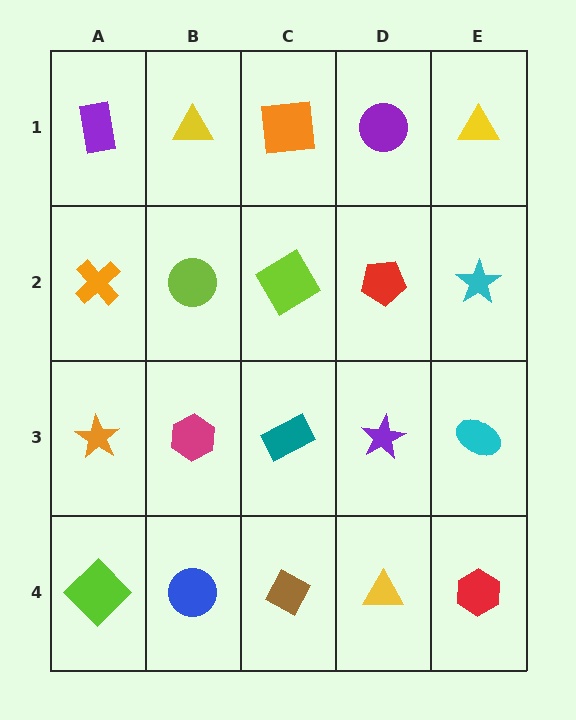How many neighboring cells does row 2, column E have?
3.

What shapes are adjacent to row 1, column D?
A red pentagon (row 2, column D), an orange square (row 1, column C), a yellow triangle (row 1, column E).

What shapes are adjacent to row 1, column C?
A lime diamond (row 2, column C), a yellow triangle (row 1, column B), a purple circle (row 1, column D).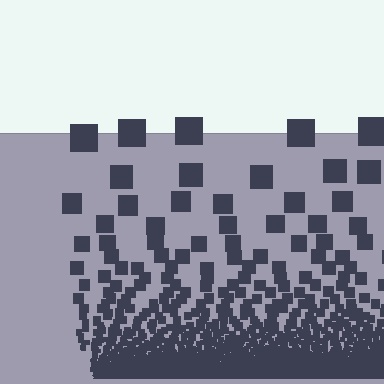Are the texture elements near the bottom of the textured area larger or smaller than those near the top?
Smaller. The gradient is inverted — elements near the bottom are smaller and denser.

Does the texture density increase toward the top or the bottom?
Density increases toward the bottom.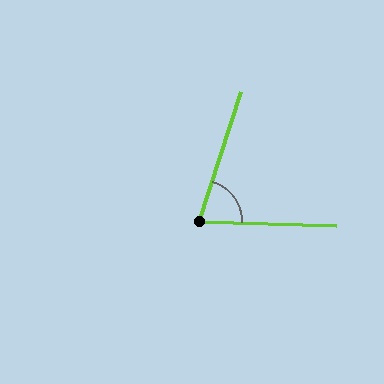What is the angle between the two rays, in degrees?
Approximately 74 degrees.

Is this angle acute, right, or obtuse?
It is acute.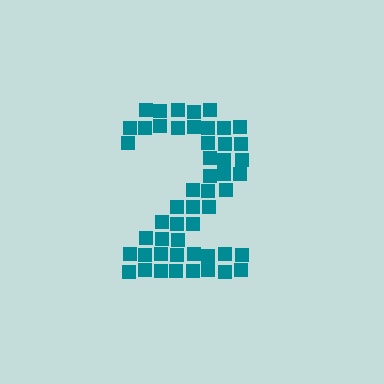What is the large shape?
The large shape is the digit 2.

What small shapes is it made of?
It is made of small squares.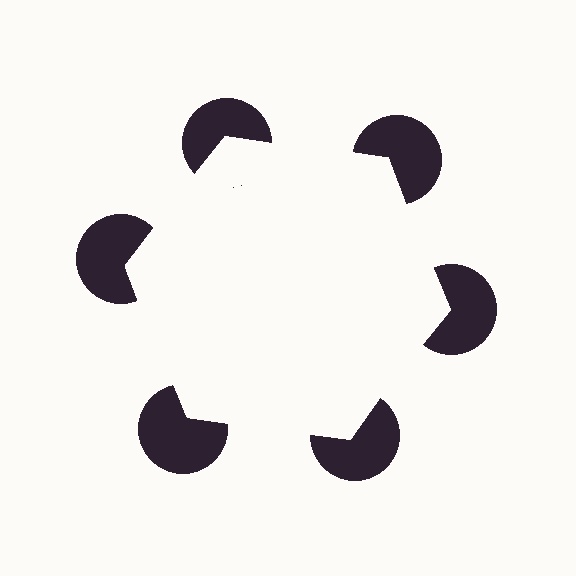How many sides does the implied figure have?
6 sides.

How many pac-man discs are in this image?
There are 6 — one at each vertex of the illusory hexagon.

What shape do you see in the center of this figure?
An illusory hexagon — its edges are inferred from the aligned wedge cuts in the pac-man discs, not physically drawn.